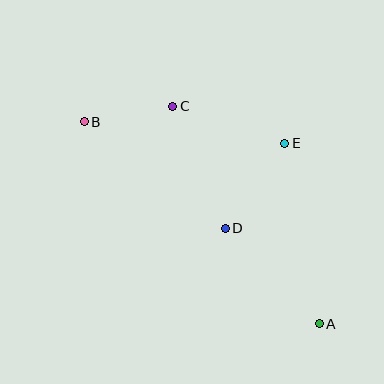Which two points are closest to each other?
Points B and C are closest to each other.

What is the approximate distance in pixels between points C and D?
The distance between C and D is approximately 133 pixels.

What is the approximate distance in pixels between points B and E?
The distance between B and E is approximately 202 pixels.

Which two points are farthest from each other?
Points A and B are farthest from each other.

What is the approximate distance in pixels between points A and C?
The distance between A and C is approximately 263 pixels.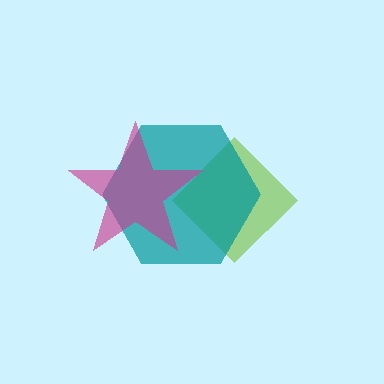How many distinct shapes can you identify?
There are 3 distinct shapes: a lime diamond, a teal hexagon, a magenta star.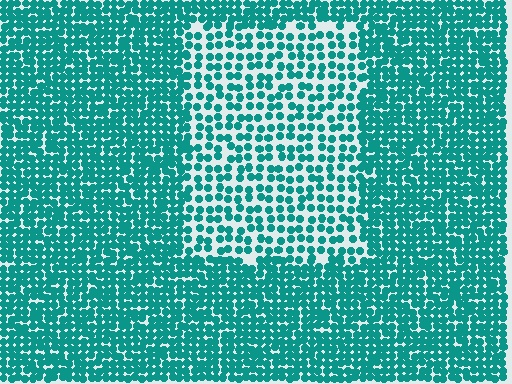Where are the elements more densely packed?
The elements are more densely packed outside the rectangle boundary.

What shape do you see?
I see a rectangle.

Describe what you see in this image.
The image contains small teal elements arranged at two different densities. A rectangle-shaped region is visible where the elements are less densely packed than the surrounding area.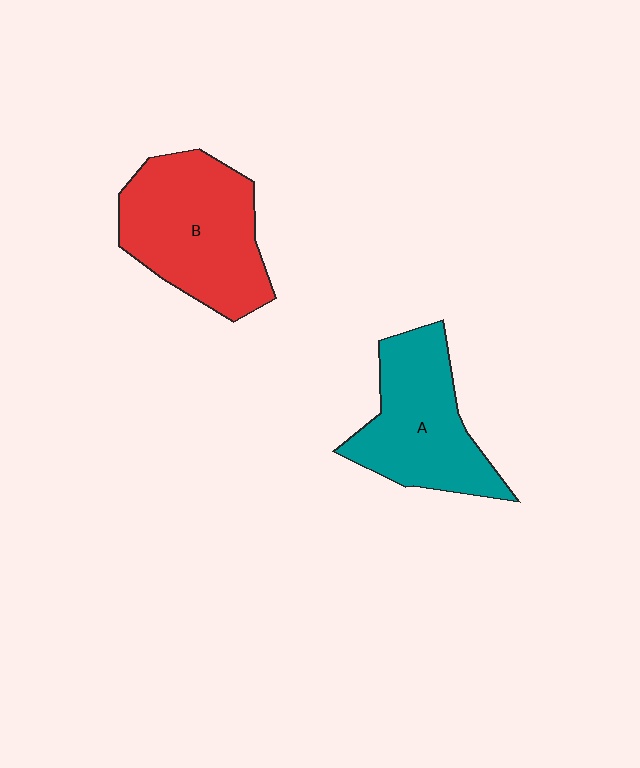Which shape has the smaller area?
Shape A (teal).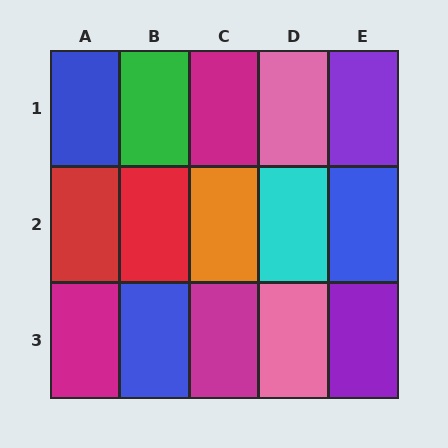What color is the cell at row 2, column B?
Red.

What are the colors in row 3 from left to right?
Magenta, blue, magenta, pink, purple.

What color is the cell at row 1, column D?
Pink.